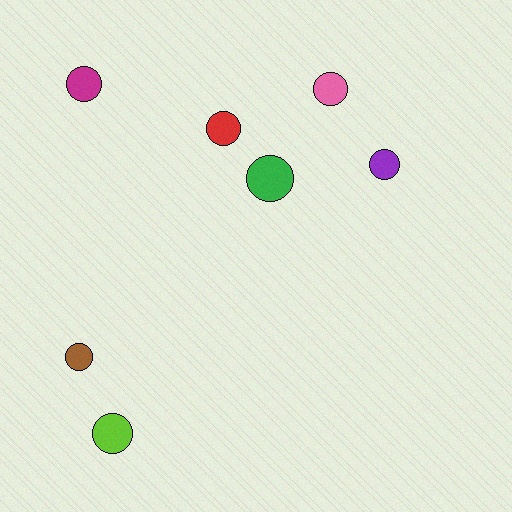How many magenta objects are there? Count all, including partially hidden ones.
There is 1 magenta object.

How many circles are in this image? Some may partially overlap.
There are 7 circles.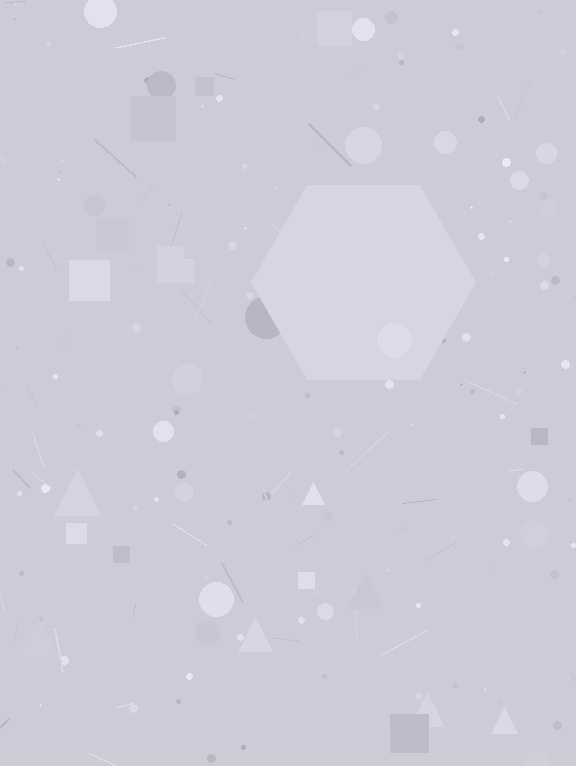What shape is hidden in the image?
A hexagon is hidden in the image.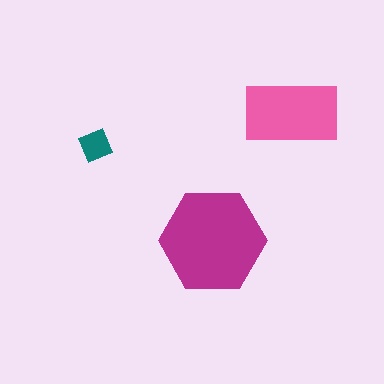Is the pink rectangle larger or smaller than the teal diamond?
Larger.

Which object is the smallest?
The teal diamond.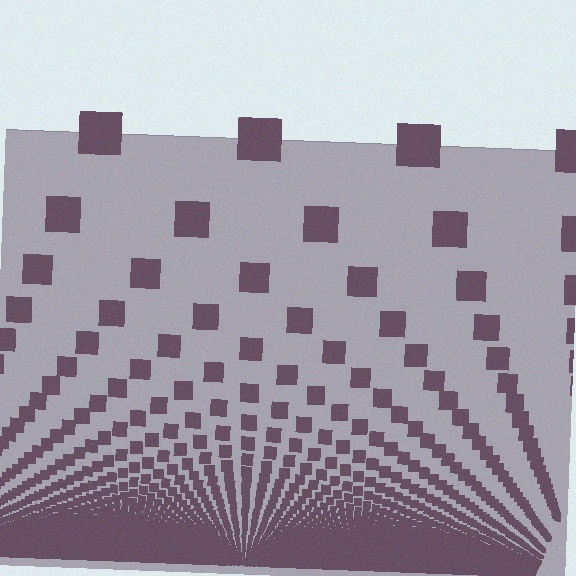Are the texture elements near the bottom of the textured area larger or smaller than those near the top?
Smaller. The gradient is inverted — elements near the bottom are smaller and denser.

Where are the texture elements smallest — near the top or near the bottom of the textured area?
Near the bottom.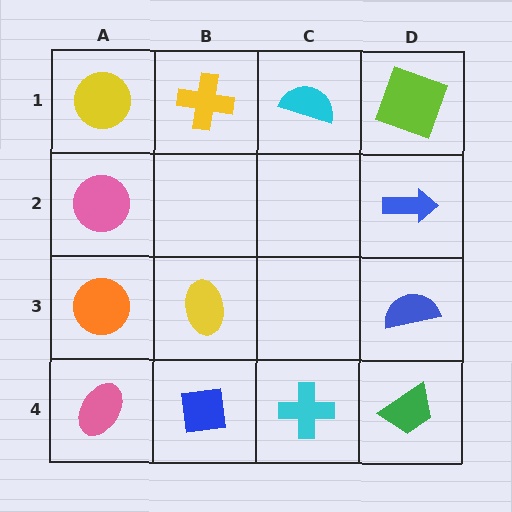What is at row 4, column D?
A green trapezoid.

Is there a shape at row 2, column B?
No, that cell is empty.